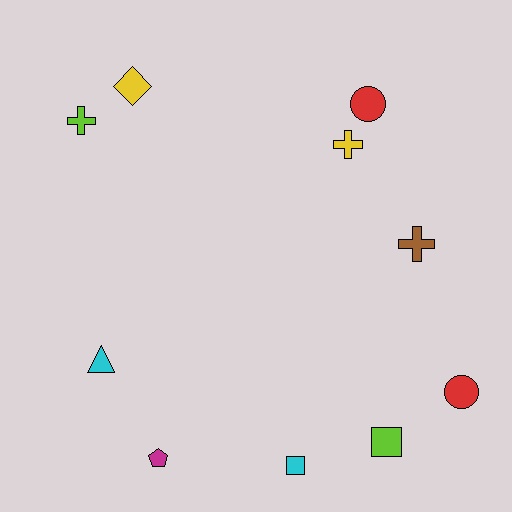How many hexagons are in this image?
There are no hexagons.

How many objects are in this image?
There are 10 objects.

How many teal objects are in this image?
There are no teal objects.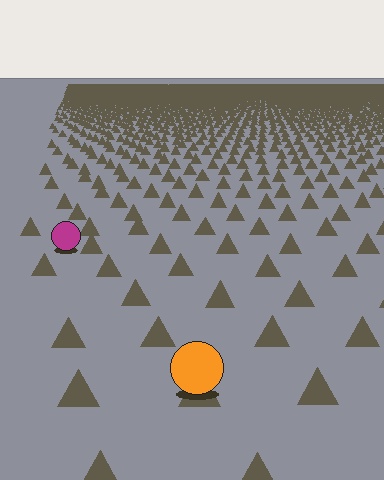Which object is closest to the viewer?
The orange circle is closest. The texture marks near it are larger and more spread out.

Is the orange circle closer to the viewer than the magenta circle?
Yes. The orange circle is closer — you can tell from the texture gradient: the ground texture is coarser near it.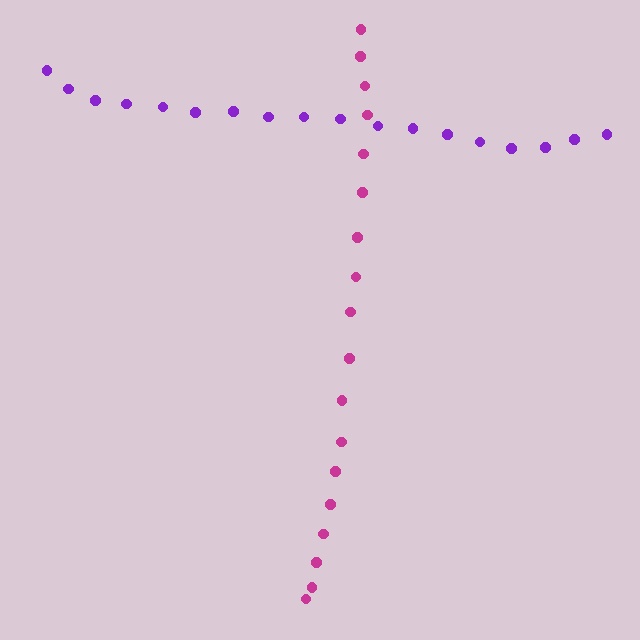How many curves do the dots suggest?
There are 2 distinct paths.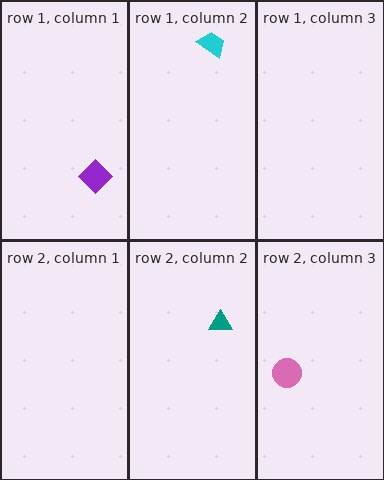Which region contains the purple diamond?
The row 1, column 1 region.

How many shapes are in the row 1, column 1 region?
1.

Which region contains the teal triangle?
The row 2, column 2 region.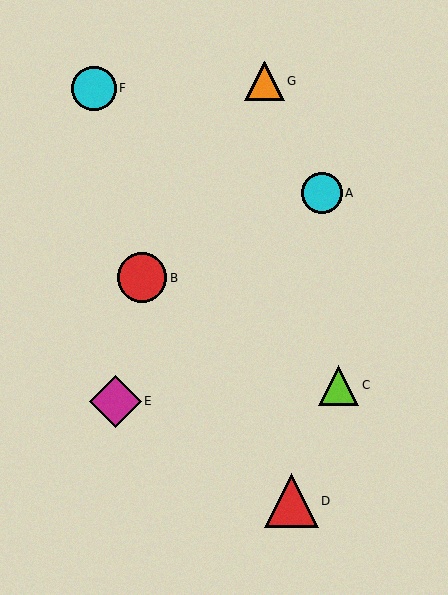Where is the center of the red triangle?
The center of the red triangle is at (292, 501).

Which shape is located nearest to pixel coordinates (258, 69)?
The orange triangle (labeled G) at (264, 81) is nearest to that location.